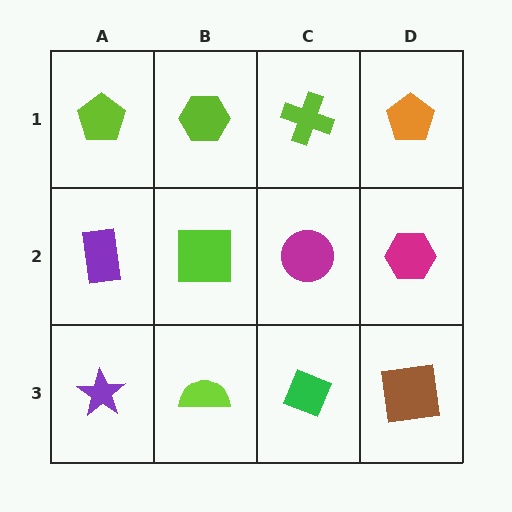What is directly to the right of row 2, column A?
A lime square.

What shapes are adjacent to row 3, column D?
A magenta hexagon (row 2, column D), a green diamond (row 3, column C).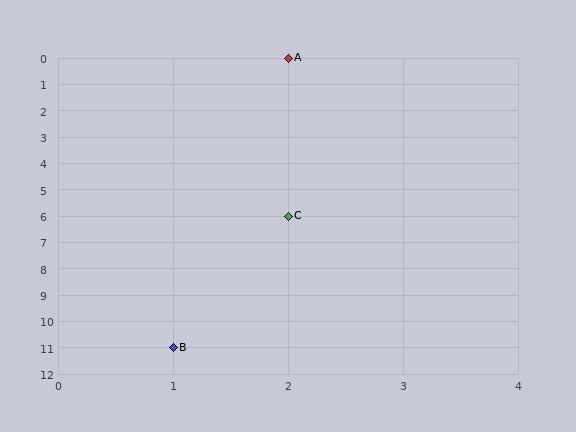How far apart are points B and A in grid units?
Points B and A are 1 column and 11 rows apart (about 11.0 grid units diagonally).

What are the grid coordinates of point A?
Point A is at grid coordinates (2, 0).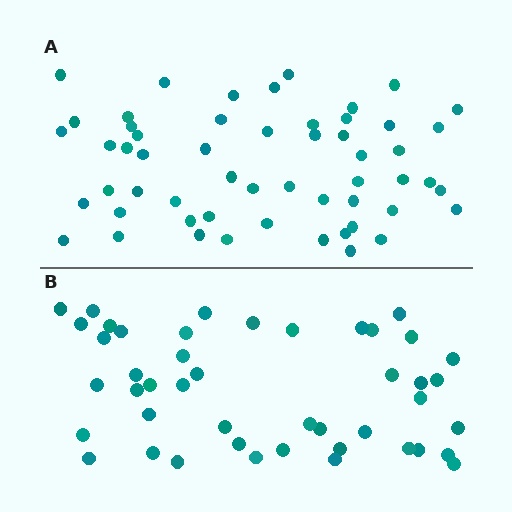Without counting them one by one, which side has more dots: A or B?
Region A (the top region) has more dots.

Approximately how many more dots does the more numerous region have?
Region A has roughly 10 or so more dots than region B.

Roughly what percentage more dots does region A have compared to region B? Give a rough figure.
About 20% more.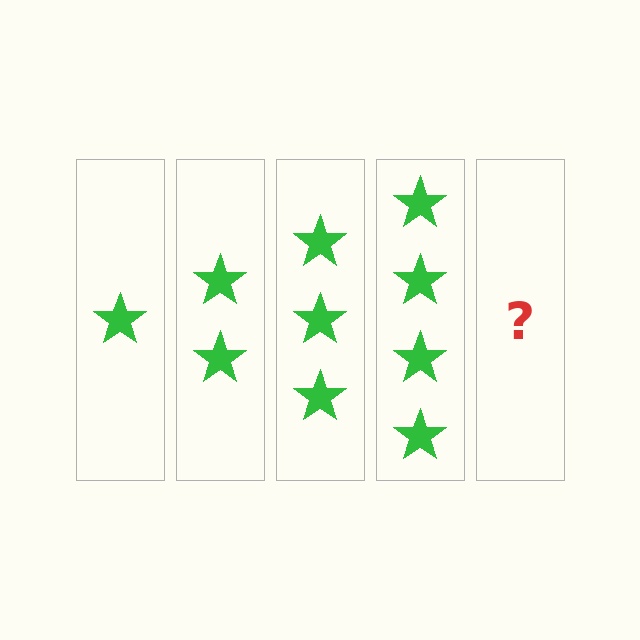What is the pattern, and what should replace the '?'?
The pattern is that each step adds one more star. The '?' should be 5 stars.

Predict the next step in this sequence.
The next step is 5 stars.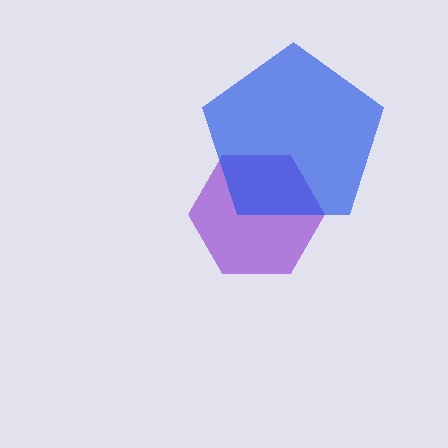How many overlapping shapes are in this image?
There are 2 overlapping shapes in the image.